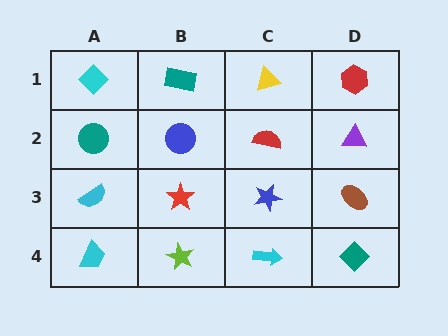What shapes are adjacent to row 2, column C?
A yellow triangle (row 1, column C), a blue star (row 3, column C), a blue circle (row 2, column B), a purple triangle (row 2, column D).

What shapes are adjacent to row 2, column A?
A cyan diamond (row 1, column A), a cyan semicircle (row 3, column A), a blue circle (row 2, column B).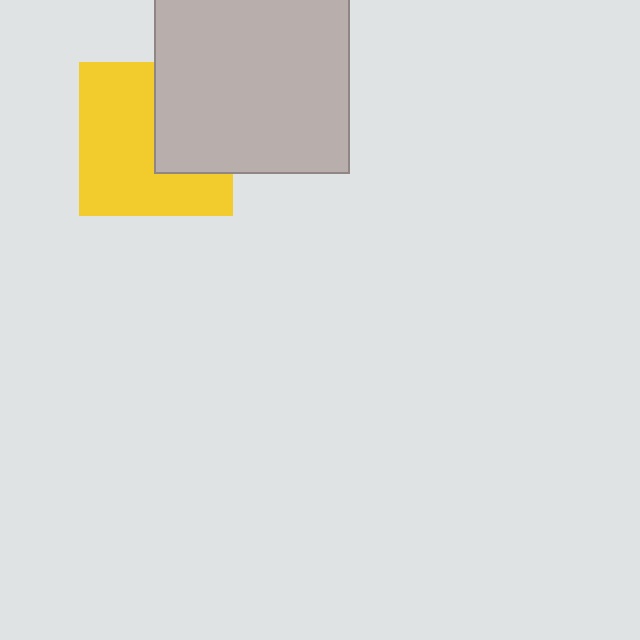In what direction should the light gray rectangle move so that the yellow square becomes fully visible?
The light gray rectangle should move right. That is the shortest direction to clear the overlap and leave the yellow square fully visible.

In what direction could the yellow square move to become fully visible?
The yellow square could move left. That would shift it out from behind the light gray rectangle entirely.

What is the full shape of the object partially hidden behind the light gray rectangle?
The partially hidden object is a yellow square.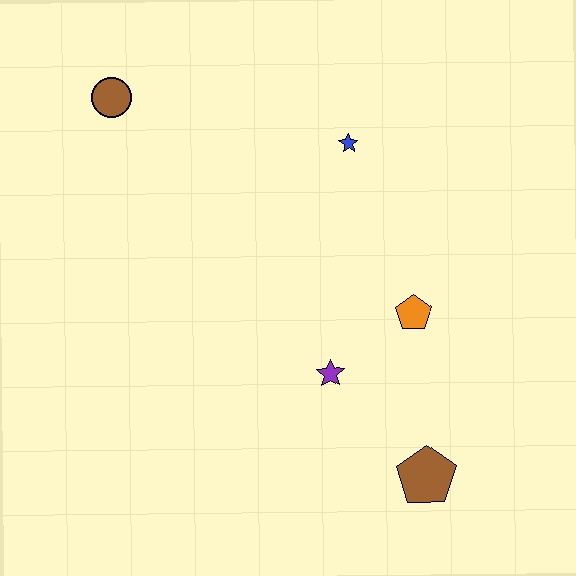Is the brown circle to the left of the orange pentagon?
Yes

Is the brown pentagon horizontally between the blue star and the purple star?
No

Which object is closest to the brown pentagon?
The purple star is closest to the brown pentagon.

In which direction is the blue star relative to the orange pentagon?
The blue star is above the orange pentagon.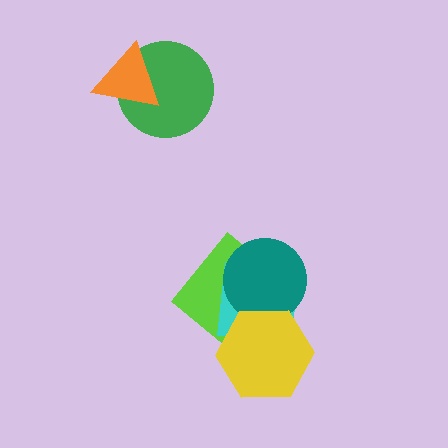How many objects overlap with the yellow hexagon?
3 objects overlap with the yellow hexagon.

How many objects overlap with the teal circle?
3 objects overlap with the teal circle.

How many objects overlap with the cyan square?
3 objects overlap with the cyan square.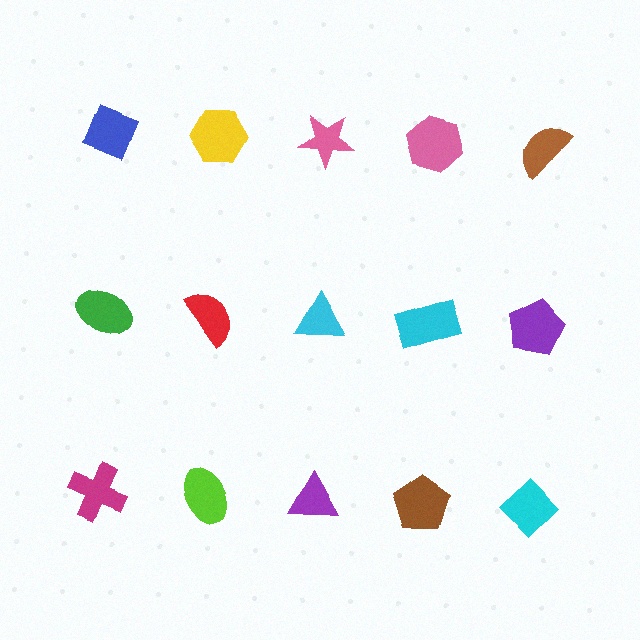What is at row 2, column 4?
A cyan rectangle.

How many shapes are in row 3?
5 shapes.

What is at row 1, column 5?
A brown semicircle.